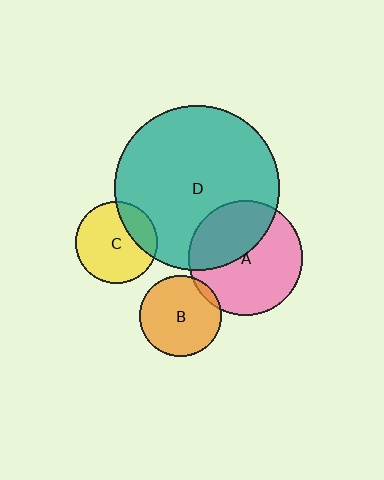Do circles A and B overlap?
Yes.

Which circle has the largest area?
Circle D (teal).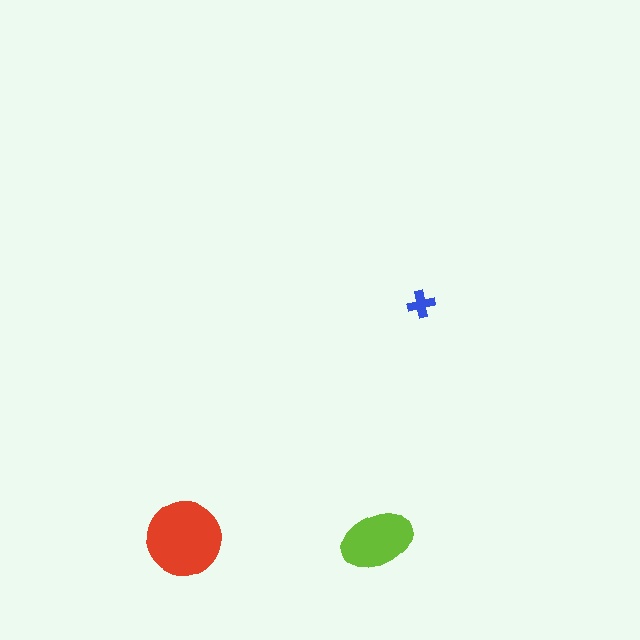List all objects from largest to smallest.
The red circle, the lime ellipse, the blue cross.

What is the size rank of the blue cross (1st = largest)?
3rd.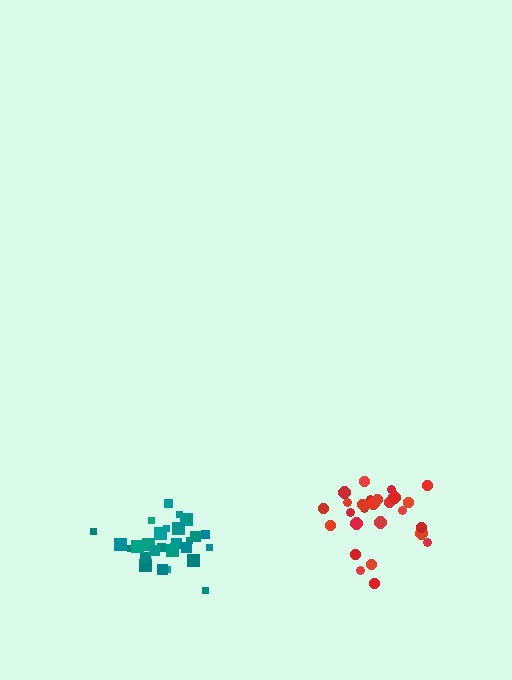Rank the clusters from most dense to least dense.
teal, red.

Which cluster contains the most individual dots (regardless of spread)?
Teal (31).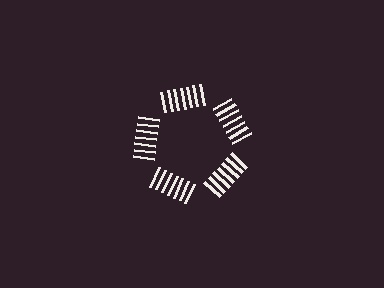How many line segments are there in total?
35 — 7 along each of the 5 edges.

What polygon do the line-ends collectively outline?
An illusory pentagon — the line segments terminate on its edges but no continuous stroke is drawn.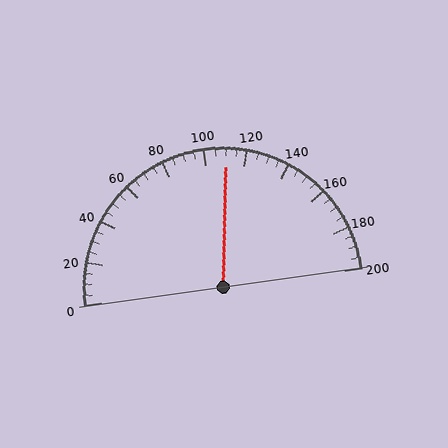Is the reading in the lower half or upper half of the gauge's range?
The reading is in the upper half of the range (0 to 200).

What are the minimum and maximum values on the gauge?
The gauge ranges from 0 to 200.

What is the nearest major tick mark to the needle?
The nearest major tick mark is 120.